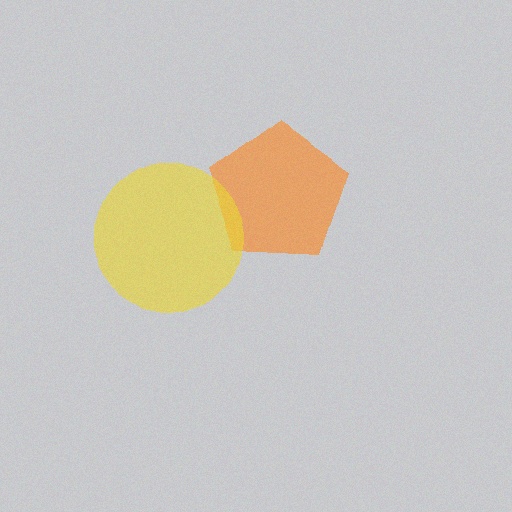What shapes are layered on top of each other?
The layered shapes are: an orange pentagon, a yellow circle.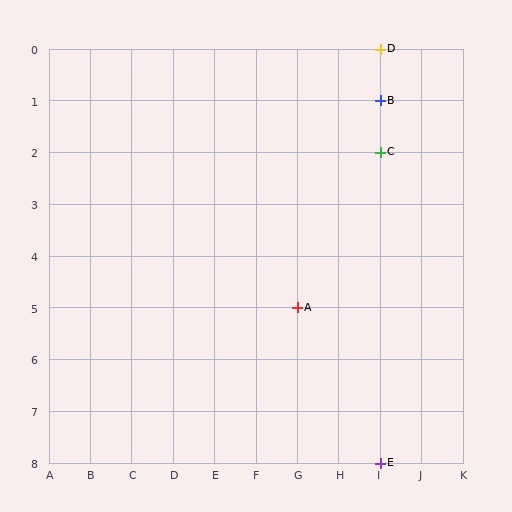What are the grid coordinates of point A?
Point A is at grid coordinates (G, 5).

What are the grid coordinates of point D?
Point D is at grid coordinates (I, 0).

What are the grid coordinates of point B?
Point B is at grid coordinates (I, 1).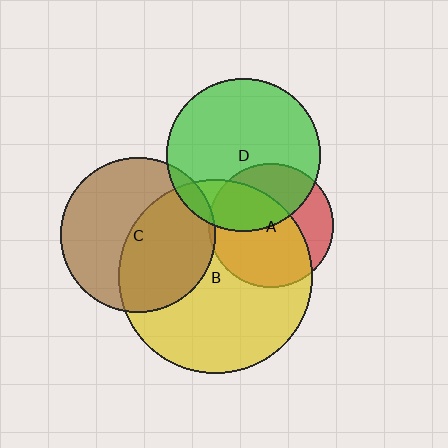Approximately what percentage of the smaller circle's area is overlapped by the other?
Approximately 5%.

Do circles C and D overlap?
Yes.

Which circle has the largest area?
Circle B (yellow).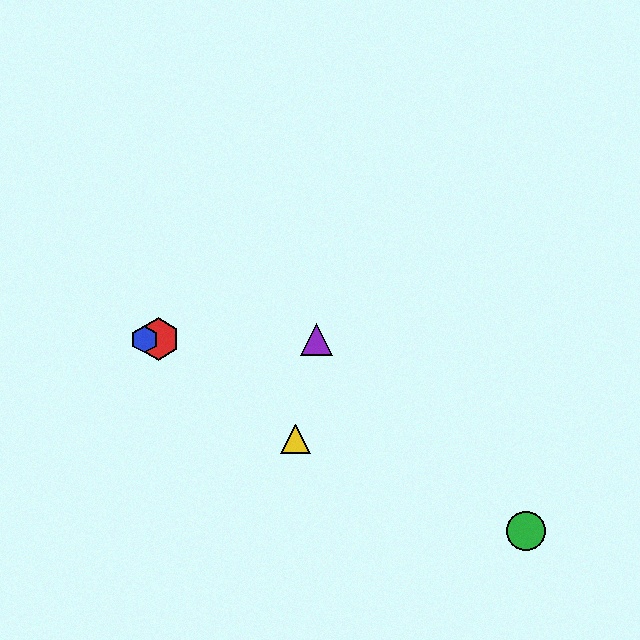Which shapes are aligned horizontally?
The red hexagon, the blue hexagon, the purple triangle are aligned horizontally.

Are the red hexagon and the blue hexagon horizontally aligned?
Yes, both are at y≈339.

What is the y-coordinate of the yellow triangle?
The yellow triangle is at y≈439.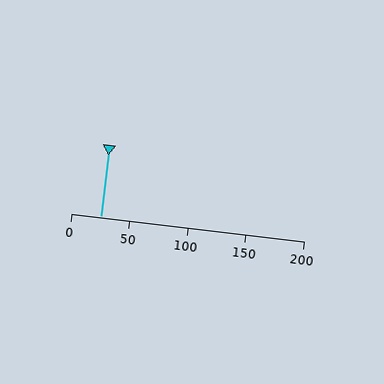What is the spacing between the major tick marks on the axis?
The major ticks are spaced 50 apart.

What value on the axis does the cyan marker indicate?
The marker indicates approximately 25.